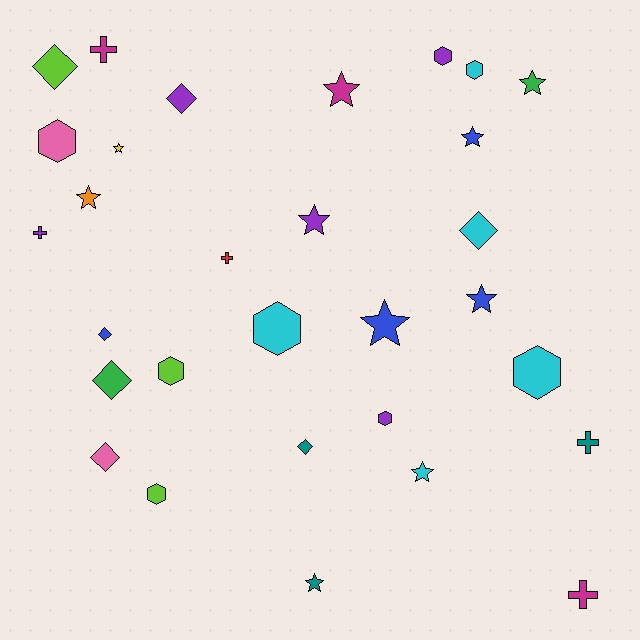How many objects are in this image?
There are 30 objects.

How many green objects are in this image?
There are 2 green objects.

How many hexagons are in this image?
There are 8 hexagons.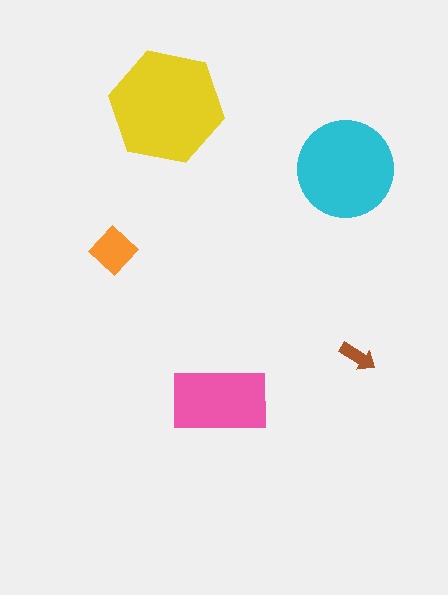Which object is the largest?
The yellow hexagon.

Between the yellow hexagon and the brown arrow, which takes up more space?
The yellow hexagon.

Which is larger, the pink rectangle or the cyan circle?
The cyan circle.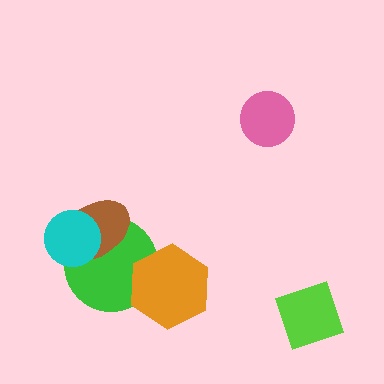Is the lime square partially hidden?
No, no other shape covers it.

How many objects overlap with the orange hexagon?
1 object overlaps with the orange hexagon.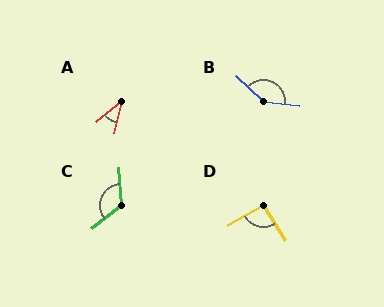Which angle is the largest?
B, at approximately 143 degrees.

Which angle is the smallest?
A, at approximately 37 degrees.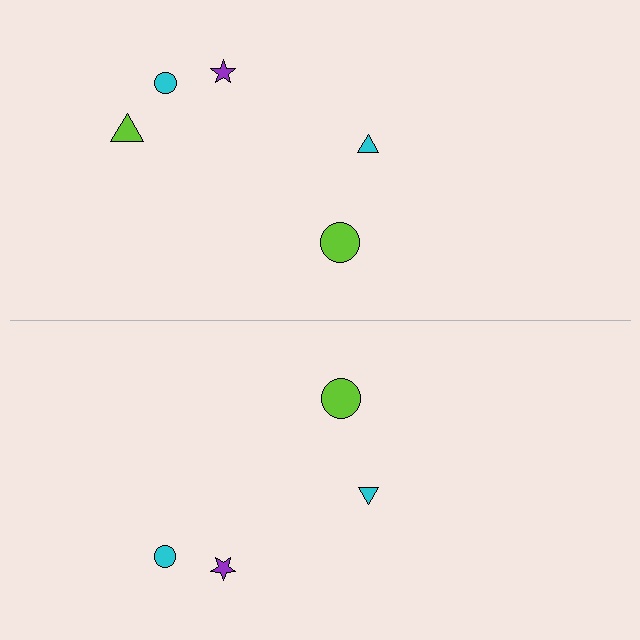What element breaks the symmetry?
A lime triangle is missing from the bottom side.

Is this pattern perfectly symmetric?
No, the pattern is not perfectly symmetric. A lime triangle is missing from the bottom side.